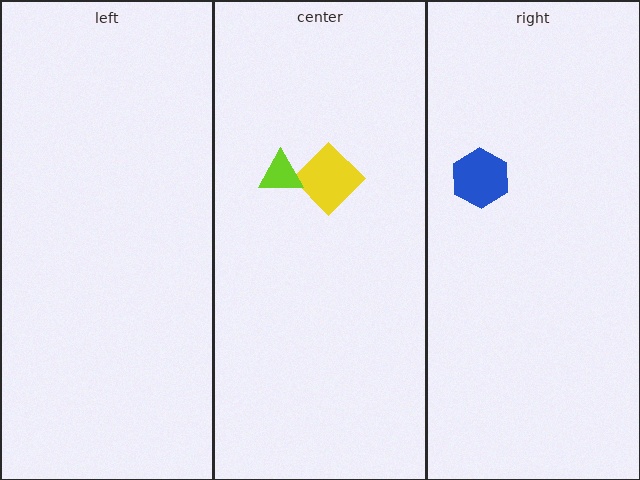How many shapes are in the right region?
1.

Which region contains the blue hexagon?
The right region.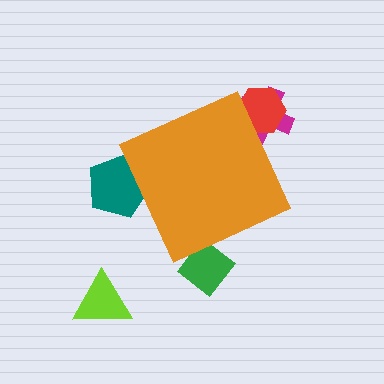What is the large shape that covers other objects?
An orange diamond.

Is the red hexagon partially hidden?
Yes, the red hexagon is partially hidden behind the orange diamond.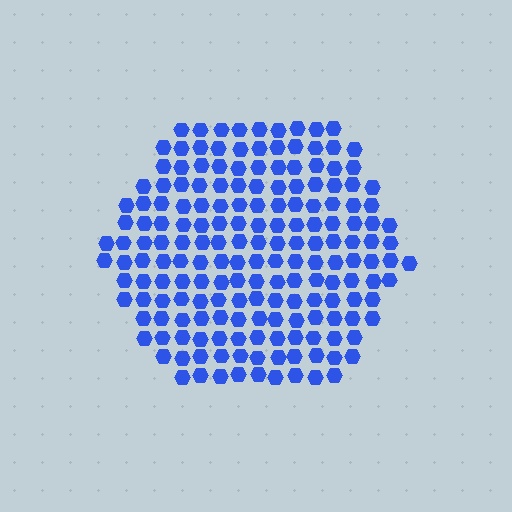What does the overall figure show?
The overall figure shows a hexagon.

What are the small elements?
The small elements are hexagons.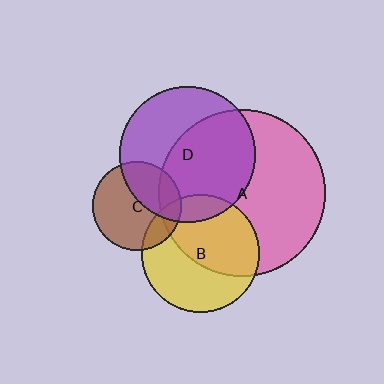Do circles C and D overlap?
Yes.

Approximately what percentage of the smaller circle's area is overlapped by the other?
Approximately 40%.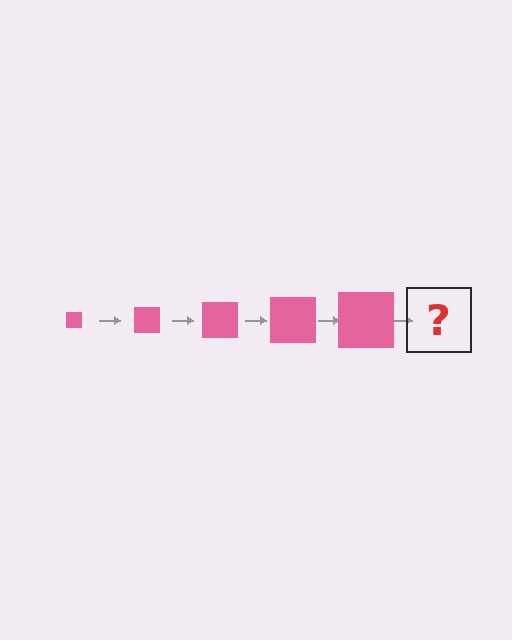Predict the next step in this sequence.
The next step is a pink square, larger than the previous one.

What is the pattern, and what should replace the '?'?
The pattern is that the square gets progressively larger each step. The '?' should be a pink square, larger than the previous one.